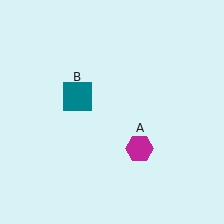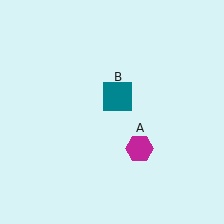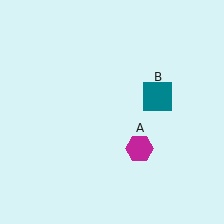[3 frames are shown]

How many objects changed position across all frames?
1 object changed position: teal square (object B).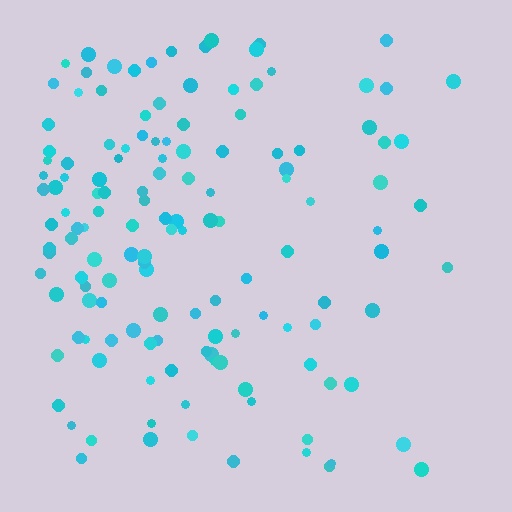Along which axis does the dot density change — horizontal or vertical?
Horizontal.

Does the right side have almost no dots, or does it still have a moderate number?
Still a moderate number, just noticeably fewer than the left.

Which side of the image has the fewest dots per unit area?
The right.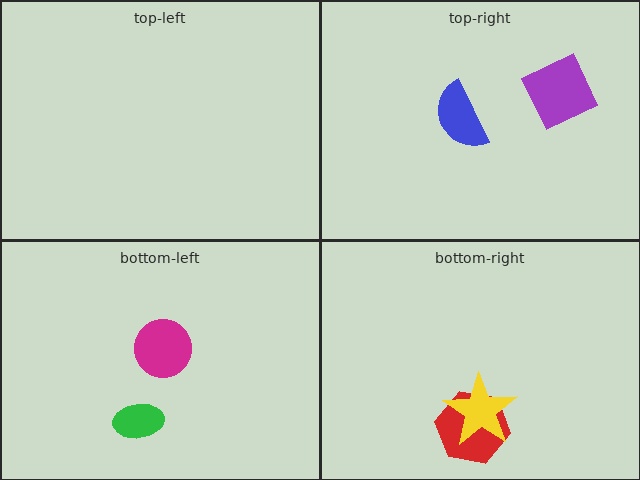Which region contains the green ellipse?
The bottom-left region.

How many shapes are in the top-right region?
2.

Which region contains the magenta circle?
The bottom-left region.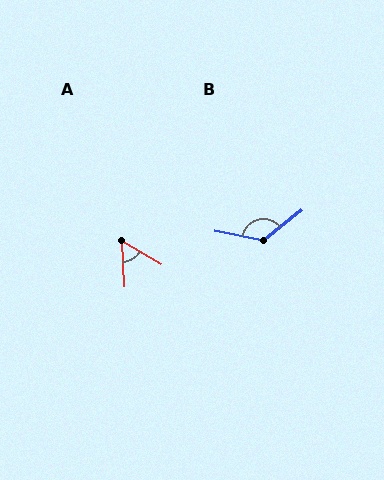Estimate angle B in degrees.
Approximately 130 degrees.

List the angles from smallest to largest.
A (55°), B (130°).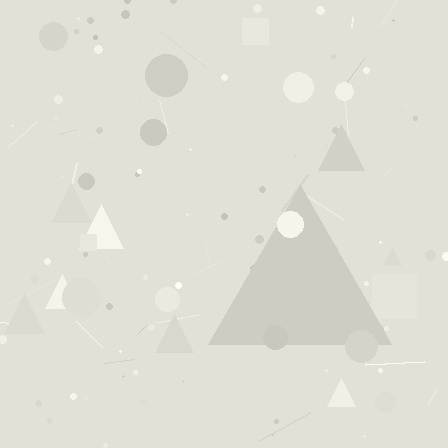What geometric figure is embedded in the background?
A triangle is embedded in the background.